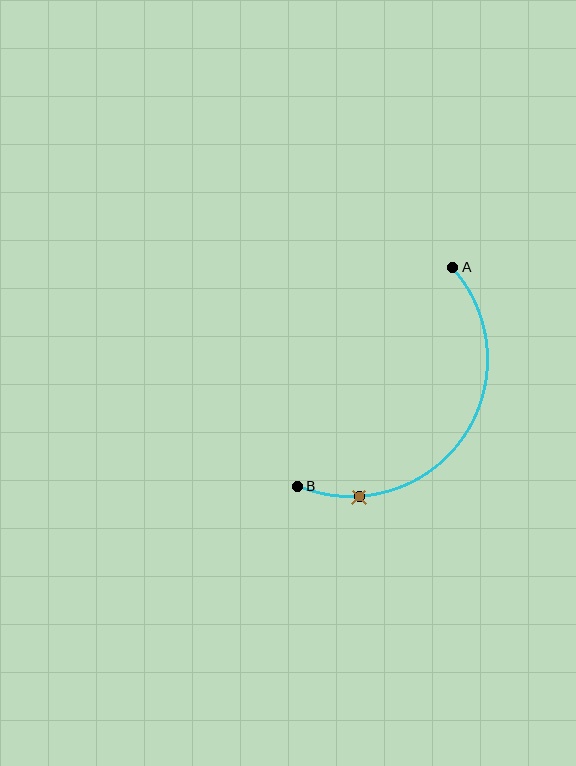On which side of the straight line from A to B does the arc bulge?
The arc bulges below and to the right of the straight line connecting A and B.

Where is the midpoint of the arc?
The arc midpoint is the point on the curve farthest from the straight line joining A and B. It sits below and to the right of that line.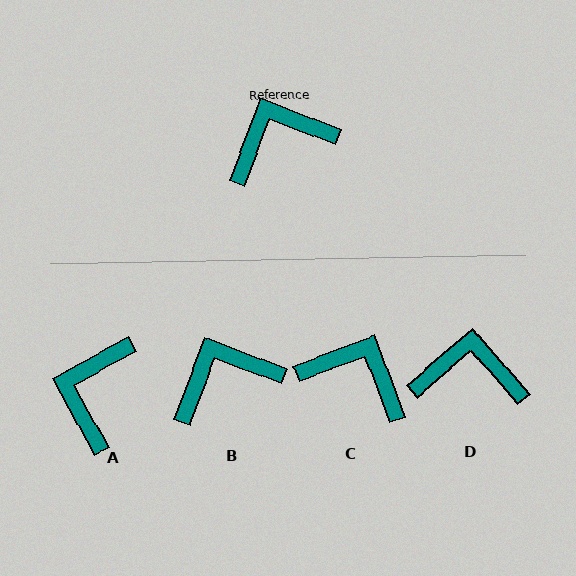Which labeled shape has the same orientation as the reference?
B.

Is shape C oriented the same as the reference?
No, it is off by about 49 degrees.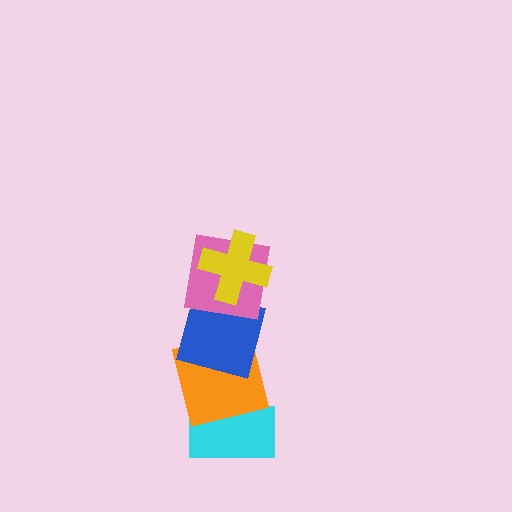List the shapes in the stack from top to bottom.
From top to bottom: the yellow cross, the pink square, the blue square, the orange square, the cyan rectangle.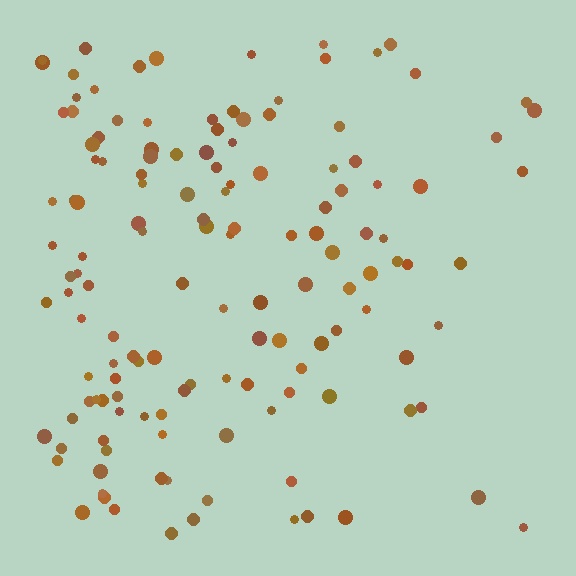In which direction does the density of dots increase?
From right to left, with the left side densest.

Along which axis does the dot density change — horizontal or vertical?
Horizontal.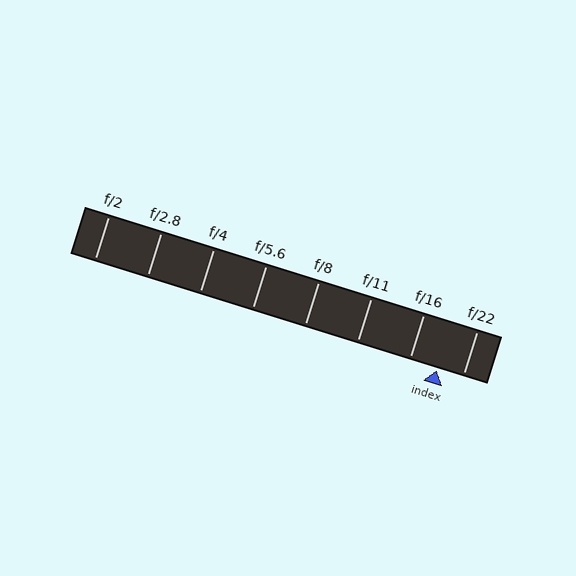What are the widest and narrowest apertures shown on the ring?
The widest aperture shown is f/2 and the narrowest is f/22.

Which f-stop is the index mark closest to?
The index mark is closest to f/22.